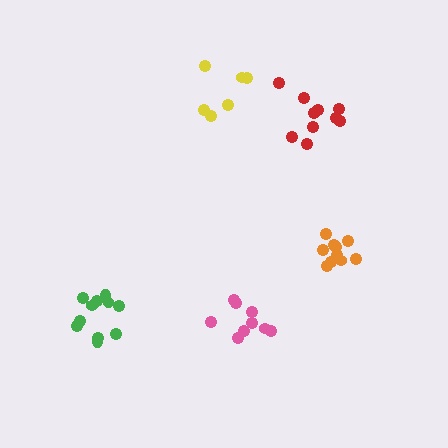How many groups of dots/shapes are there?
There are 5 groups.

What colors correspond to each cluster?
The clusters are colored: yellow, green, orange, pink, red.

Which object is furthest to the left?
The green cluster is leftmost.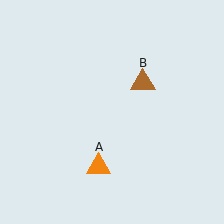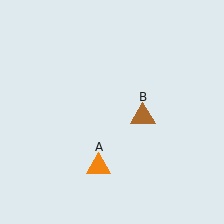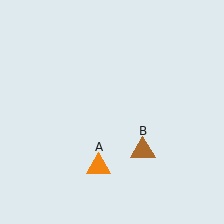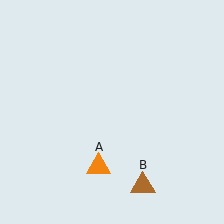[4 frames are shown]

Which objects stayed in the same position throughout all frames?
Orange triangle (object A) remained stationary.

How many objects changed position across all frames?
1 object changed position: brown triangle (object B).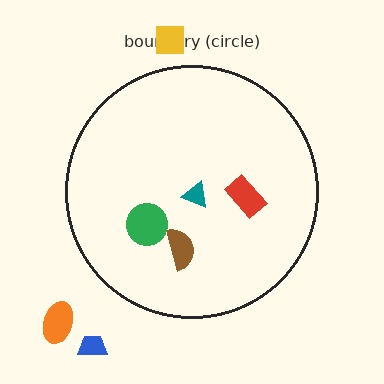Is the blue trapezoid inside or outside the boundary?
Outside.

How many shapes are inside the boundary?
4 inside, 3 outside.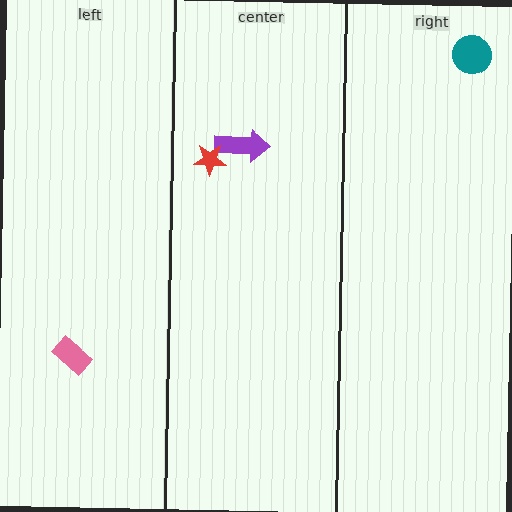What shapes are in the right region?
The teal circle.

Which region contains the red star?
The center region.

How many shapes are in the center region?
2.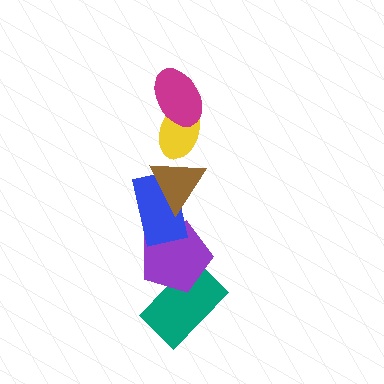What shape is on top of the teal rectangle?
The purple pentagon is on top of the teal rectangle.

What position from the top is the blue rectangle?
The blue rectangle is 4th from the top.